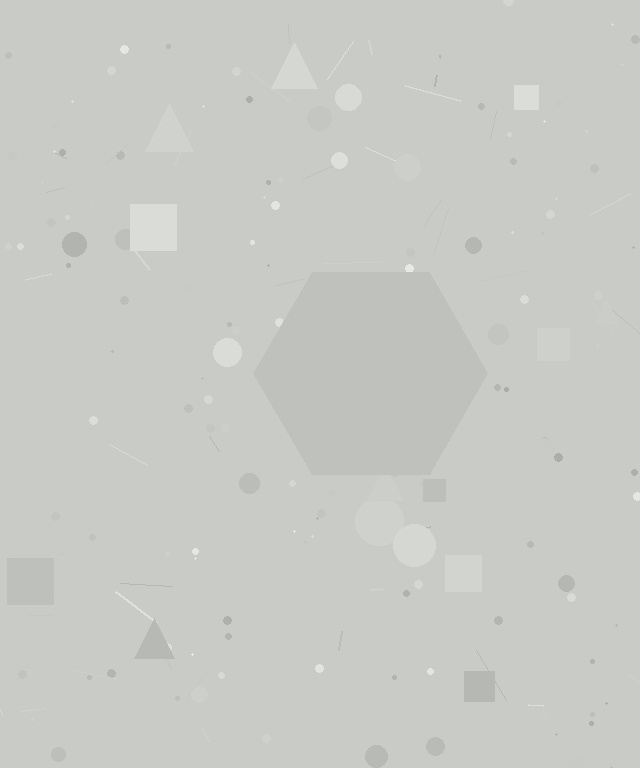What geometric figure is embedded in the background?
A hexagon is embedded in the background.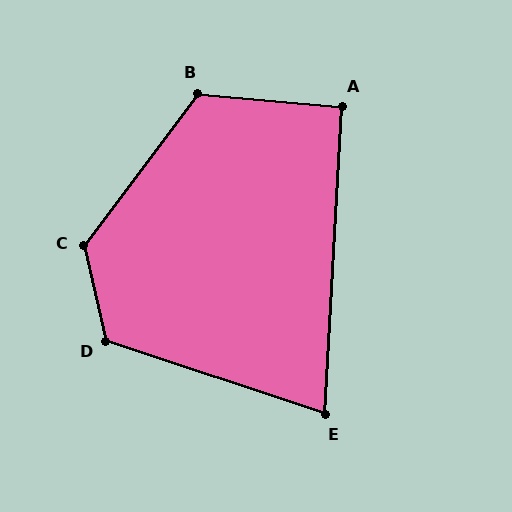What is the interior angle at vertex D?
Approximately 122 degrees (obtuse).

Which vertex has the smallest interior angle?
E, at approximately 75 degrees.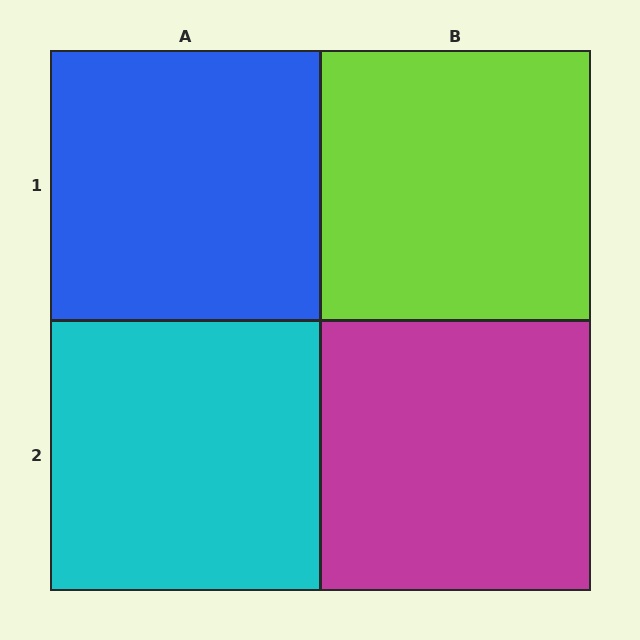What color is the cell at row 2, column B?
Magenta.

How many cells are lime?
1 cell is lime.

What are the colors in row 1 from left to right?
Blue, lime.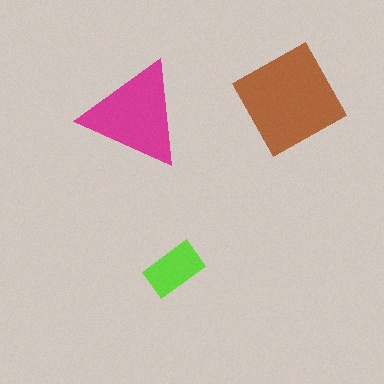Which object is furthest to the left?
The magenta triangle is leftmost.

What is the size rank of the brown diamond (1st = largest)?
1st.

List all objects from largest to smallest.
The brown diamond, the magenta triangle, the lime rectangle.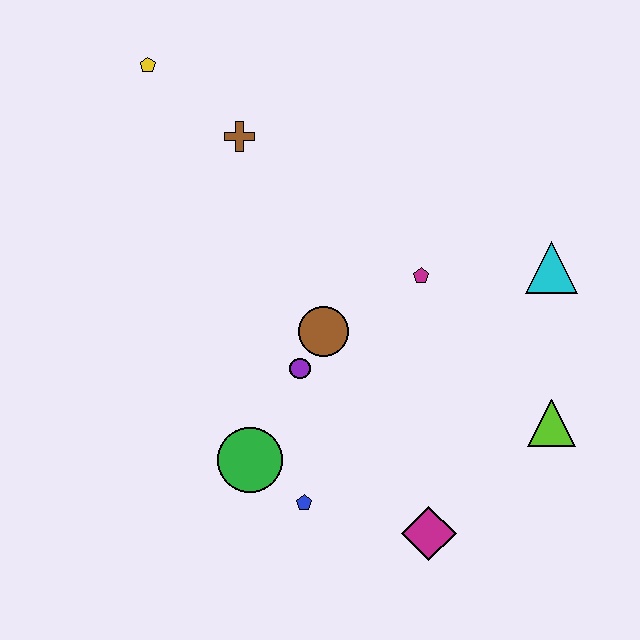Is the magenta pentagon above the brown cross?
No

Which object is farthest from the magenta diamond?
The yellow pentagon is farthest from the magenta diamond.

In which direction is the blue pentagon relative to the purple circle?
The blue pentagon is below the purple circle.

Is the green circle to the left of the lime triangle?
Yes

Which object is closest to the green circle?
The blue pentagon is closest to the green circle.